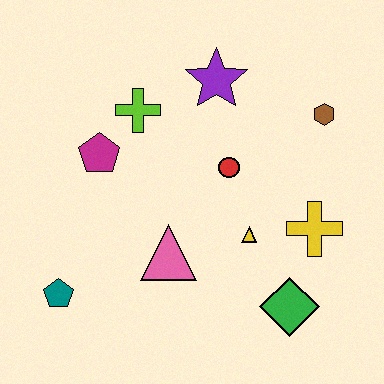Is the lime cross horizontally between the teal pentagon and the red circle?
Yes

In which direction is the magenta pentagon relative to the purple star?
The magenta pentagon is to the left of the purple star.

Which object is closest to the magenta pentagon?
The lime cross is closest to the magenta pentagon.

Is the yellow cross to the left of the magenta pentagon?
No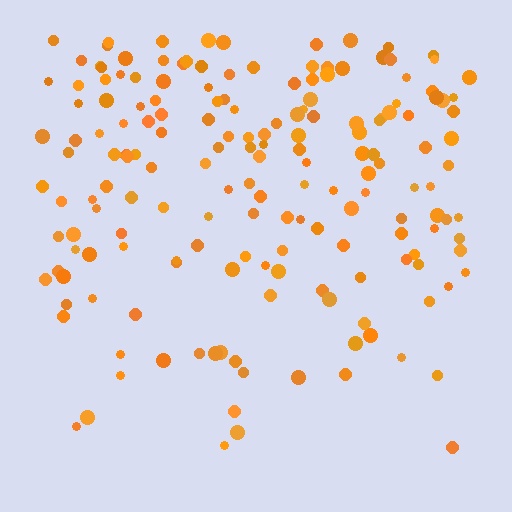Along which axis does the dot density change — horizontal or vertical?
Vertical.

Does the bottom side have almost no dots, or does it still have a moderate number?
Still a moderate number, just noticeably fewer than the top.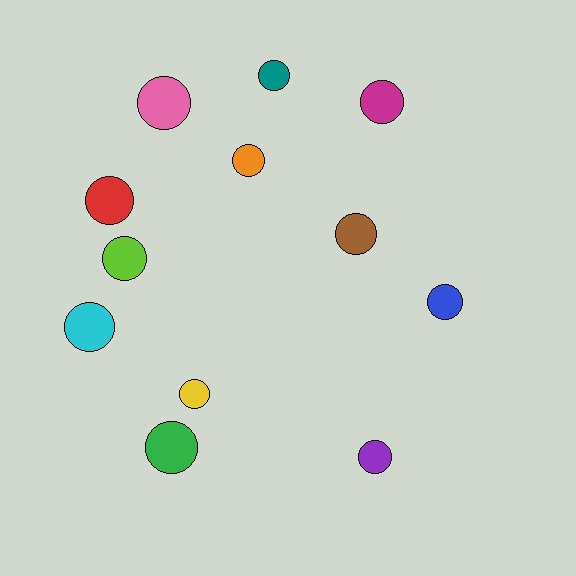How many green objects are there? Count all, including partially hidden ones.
There is 1 green object.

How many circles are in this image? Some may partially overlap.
There are 12 circles.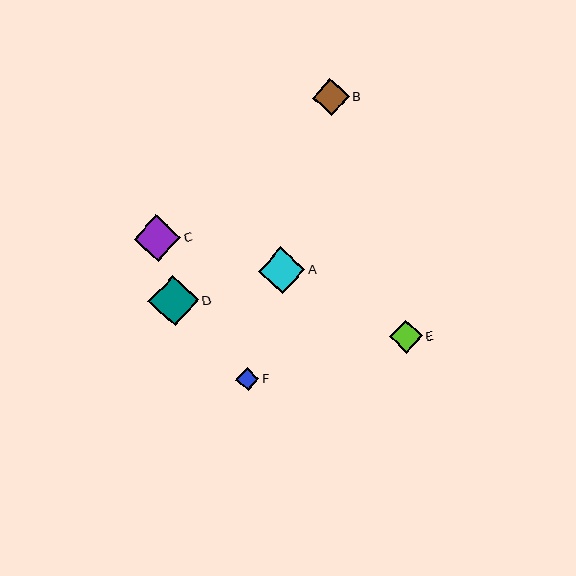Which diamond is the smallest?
Diamond F is the smallest with a size of approximately 23 pixels.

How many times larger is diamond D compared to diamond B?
Diamond D is approximately 1.4 times the size of diamond B.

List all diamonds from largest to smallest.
From largest to smallest: D, C, A, B, E, F.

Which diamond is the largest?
Diamond D is the largest with a size of approximately 50 pixels.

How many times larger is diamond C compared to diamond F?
Diamond C is approximately 2.0 times the size of diamond F.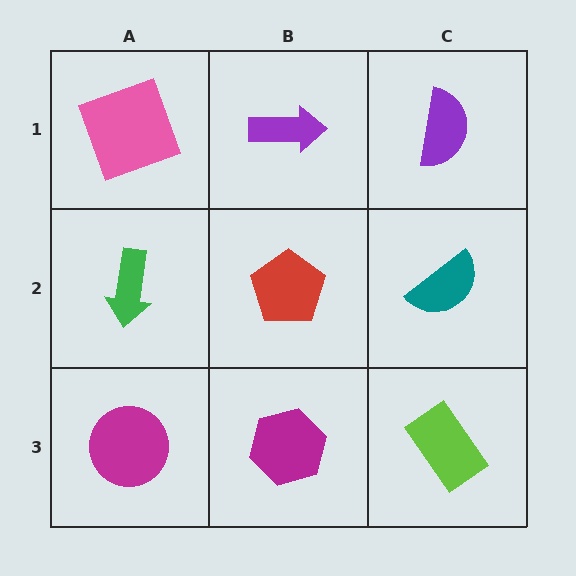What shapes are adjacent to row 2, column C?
A purple semicircle (row 1, column C), a lime rectangle (row 3, column C), a red pentagon (row 2, column B).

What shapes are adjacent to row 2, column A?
A pink square (row 1, column A), a magenta circle (row 3, column A), a red pentagon (row 2, column B).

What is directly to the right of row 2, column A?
A red pentagon.